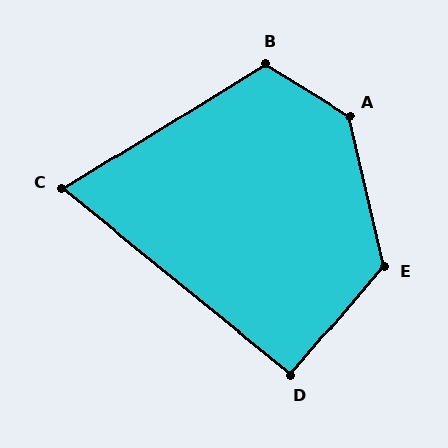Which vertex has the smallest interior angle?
C, at approximately 71 degrees.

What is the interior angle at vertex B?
Approximately 116 degrees (obtuse).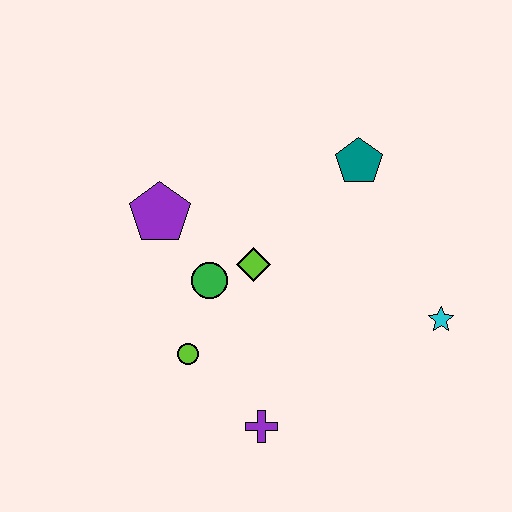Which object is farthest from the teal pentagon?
The purple cross is farthest from the teal pentagon.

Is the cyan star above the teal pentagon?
No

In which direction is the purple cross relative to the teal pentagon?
The purple cross is below the teal pentagon.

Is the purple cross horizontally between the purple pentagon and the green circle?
No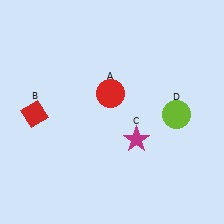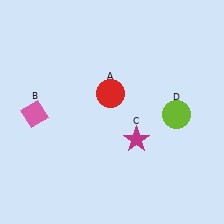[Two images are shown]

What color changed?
The diamond (B) changed from red in Image 1 to pink in Image 2.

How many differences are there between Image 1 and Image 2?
There is 1 difference between the two images.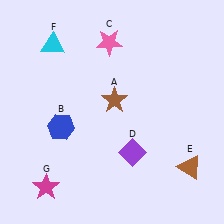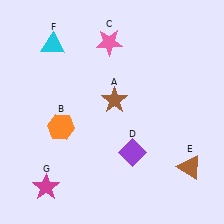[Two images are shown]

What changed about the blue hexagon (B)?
In Image 1, B is blue. In Image 2, it changed to orange.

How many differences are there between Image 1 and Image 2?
There is 1 difference between the two images.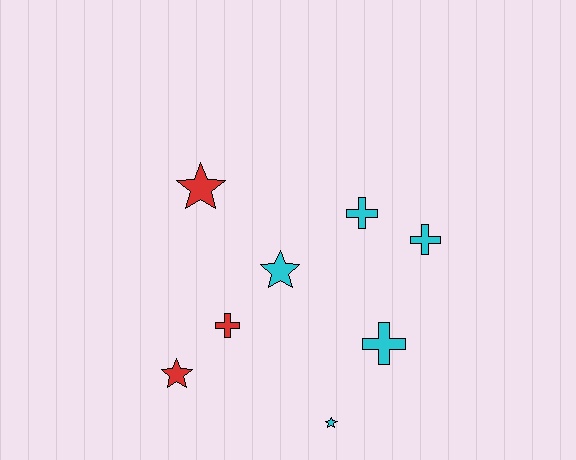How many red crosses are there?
There is 1 red cross.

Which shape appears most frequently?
Star, with 4 objects.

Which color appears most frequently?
Cyan, with 5 objects.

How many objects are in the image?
There are 8 objects.